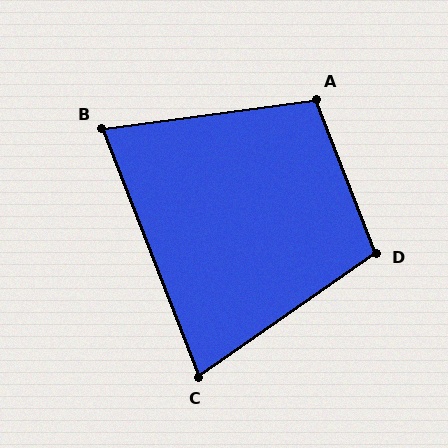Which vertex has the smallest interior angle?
B, at approximately 76 degrees.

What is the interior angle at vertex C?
Approximately 76 degrees (acute).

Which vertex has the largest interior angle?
D, at approximately 104 degrees.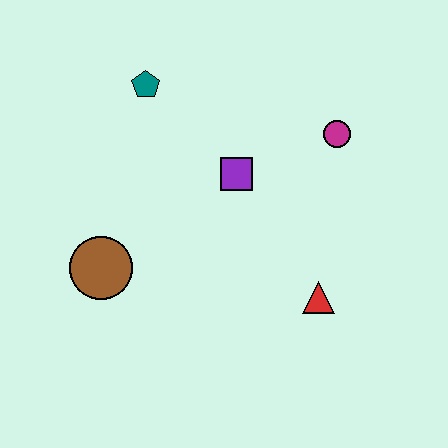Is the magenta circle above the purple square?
Yes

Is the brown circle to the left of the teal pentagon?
Yes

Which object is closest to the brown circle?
The purple square is closest to the brown circle.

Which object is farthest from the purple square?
The brown circle is farthest from the purple square.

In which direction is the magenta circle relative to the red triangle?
The magenta circle is above the red triangle.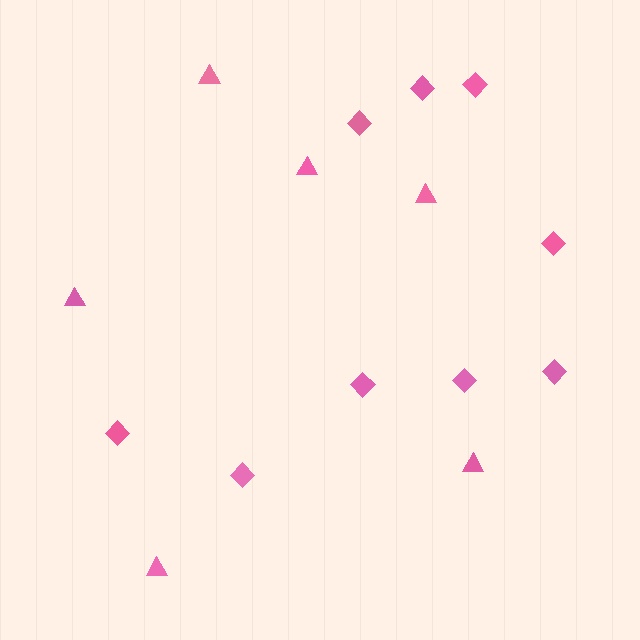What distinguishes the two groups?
There are 2 groups: one group of triangles (6) and one group of diamonds (9).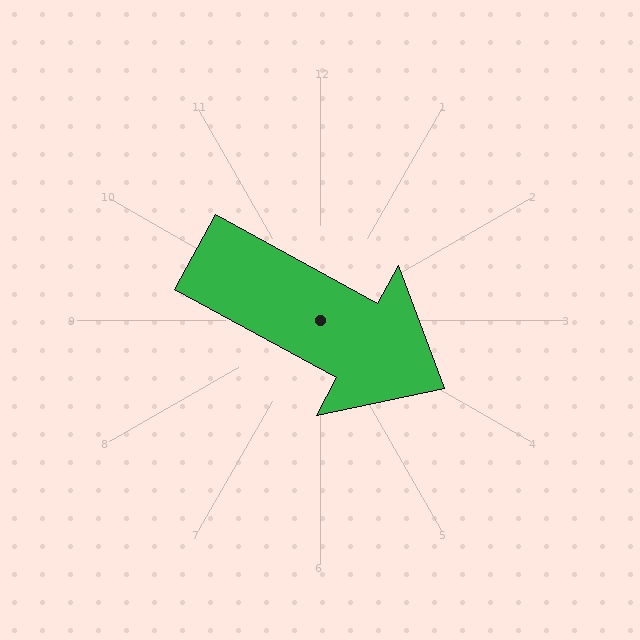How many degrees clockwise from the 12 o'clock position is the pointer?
Approximately 119 degrees.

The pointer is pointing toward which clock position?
Roughly 4 o'clock.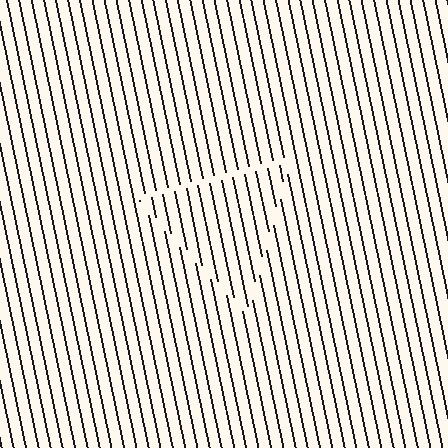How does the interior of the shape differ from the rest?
The interior of the shape contains the same grating, shifted by half a period — the contour is defined by the phase discontinuity where line-ends from the inner and outer gratings abut.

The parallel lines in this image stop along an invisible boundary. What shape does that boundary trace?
An illusory triangle. The interior of the shape contains the same grating, shifted by half a period — the contour is defined by the phase discontinuity where line-ends from the inner and outer gratings abut.